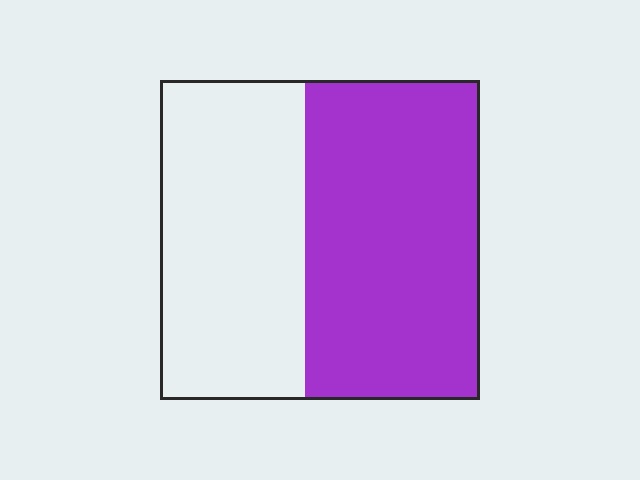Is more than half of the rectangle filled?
Yes.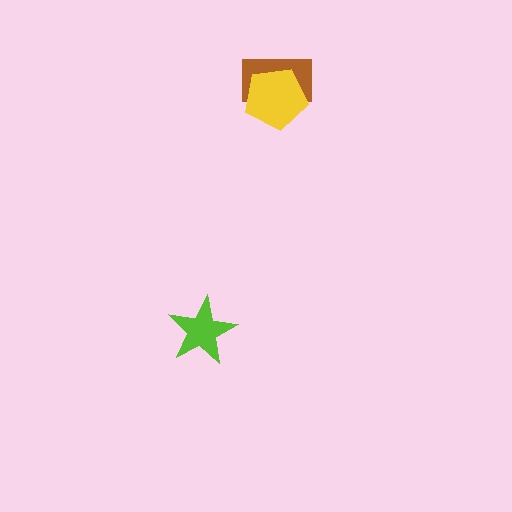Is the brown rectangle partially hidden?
Yes, it is partially covered by another shape.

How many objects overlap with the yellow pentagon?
1 object overlaps with the yellow pentagon.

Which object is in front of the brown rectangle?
The yellow pentagon is in front of the brown rectangle.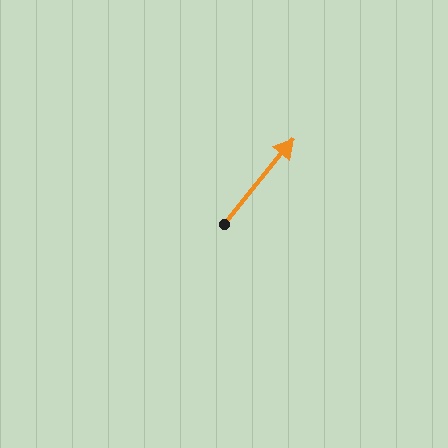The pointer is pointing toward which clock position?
Roughly 1 o'clock.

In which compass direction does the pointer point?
Northeast.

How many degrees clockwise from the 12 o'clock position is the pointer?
Approximately 39 degrees.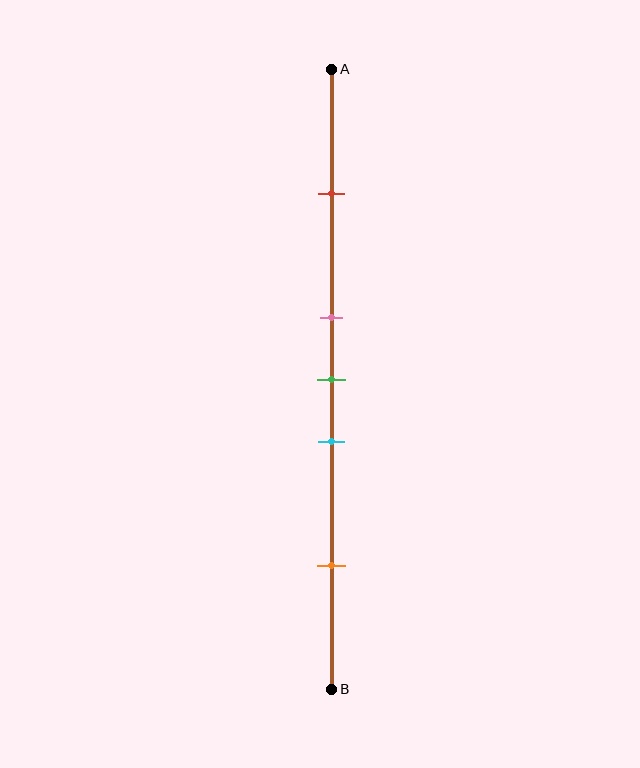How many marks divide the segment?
There are 5 marks dividing the segment.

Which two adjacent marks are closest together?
The pink and green marks are the closest adjacent pair.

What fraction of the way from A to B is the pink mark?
The pink mark is approximately 40% (0.4) of the way from A to B.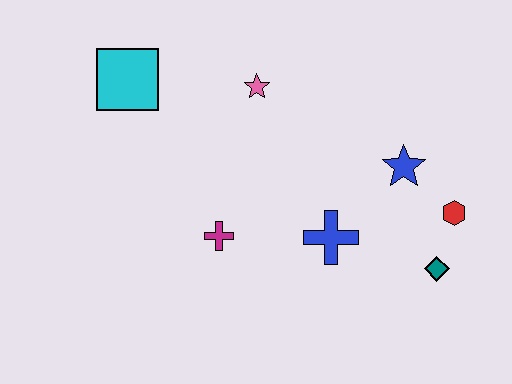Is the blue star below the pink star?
Yes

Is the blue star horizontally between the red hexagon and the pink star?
Yes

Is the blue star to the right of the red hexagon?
No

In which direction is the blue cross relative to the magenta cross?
The blue cross is to the right of the magenta cross.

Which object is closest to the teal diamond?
The red hexagon is closest to the teal diamond.